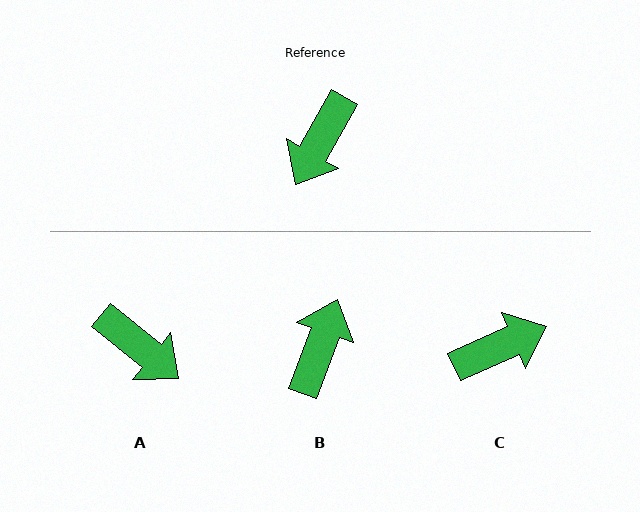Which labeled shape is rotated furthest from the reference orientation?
B, about 171 degrees away.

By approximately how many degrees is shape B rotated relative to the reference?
Approximately 171 degrees clockwise.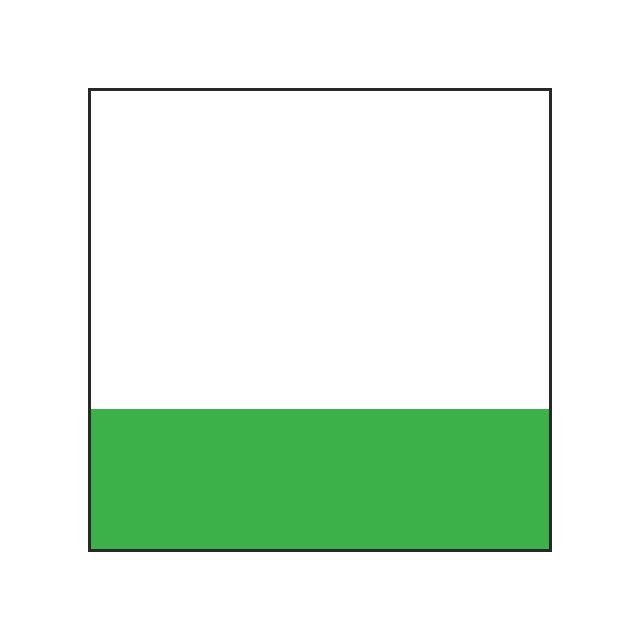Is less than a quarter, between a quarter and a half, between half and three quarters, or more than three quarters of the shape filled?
Between a quarter and a half.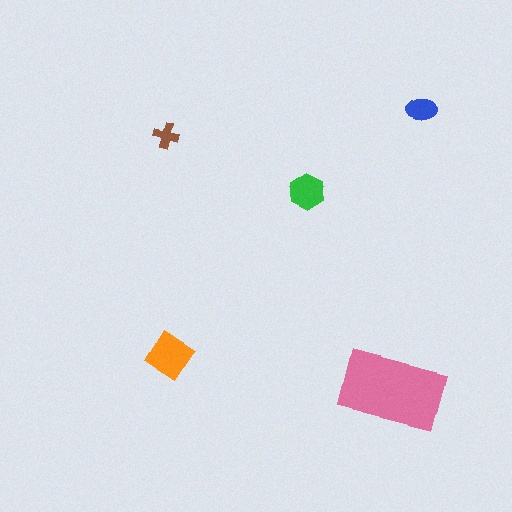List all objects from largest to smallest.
The pink rectangle, the orange diamond, the green hexagon, the blue ellipse, the brown cross.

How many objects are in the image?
There are 5 objects in the image.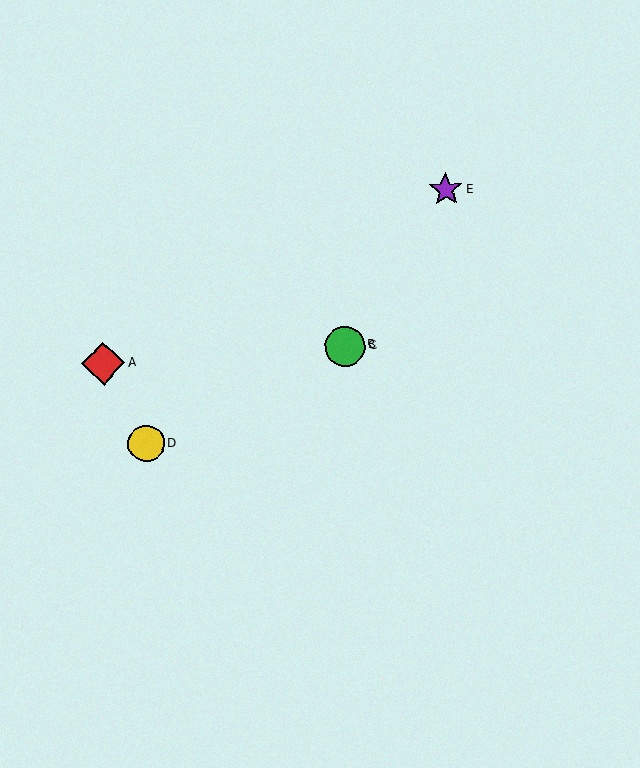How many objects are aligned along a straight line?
3 objects (B, C, D) are aligned along a straight line.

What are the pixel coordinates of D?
Object D is at (146, 444).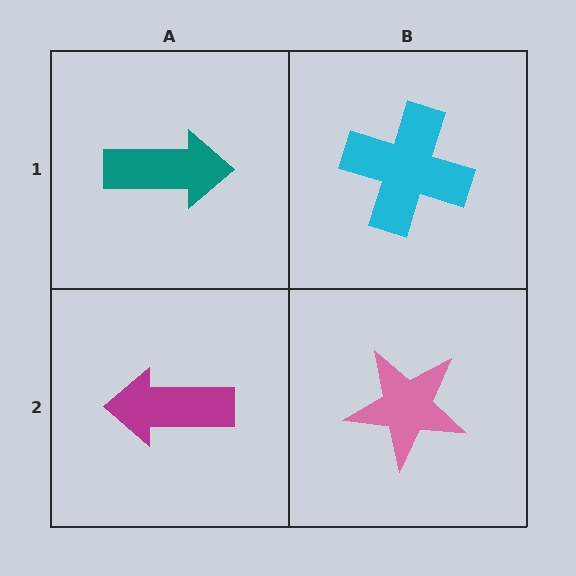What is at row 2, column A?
A magenta arrow.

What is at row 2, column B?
A pink star.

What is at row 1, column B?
A cyan cross.